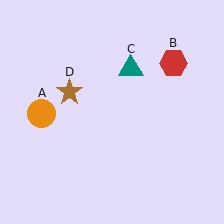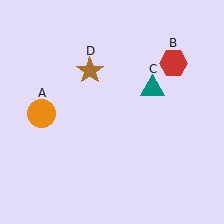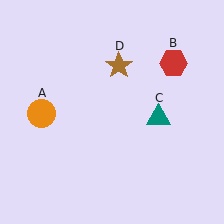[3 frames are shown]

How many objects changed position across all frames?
2 objects changed position: teal triangle (object C), brown star (object D).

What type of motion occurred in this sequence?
The teal triangle (object C), brown star (object D) rotated clockwise around the center of the scene.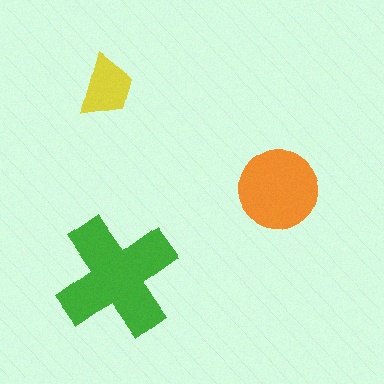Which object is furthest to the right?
The orange circle is rightmost.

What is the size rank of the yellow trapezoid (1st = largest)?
3rd.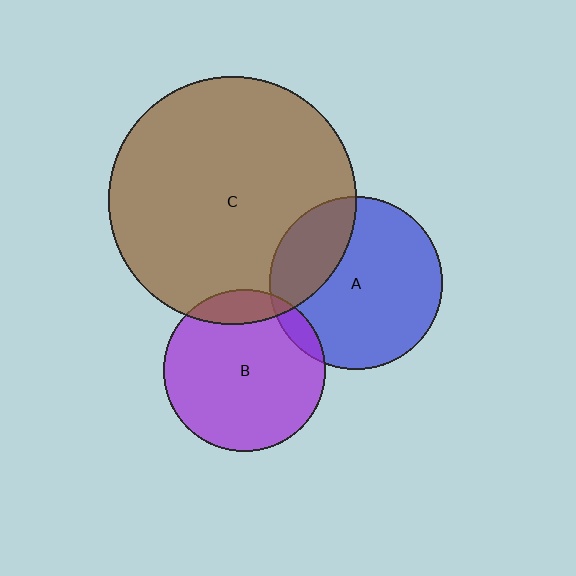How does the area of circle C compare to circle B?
Approximately 2.3 times.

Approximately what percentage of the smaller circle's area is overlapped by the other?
Approximately 10%.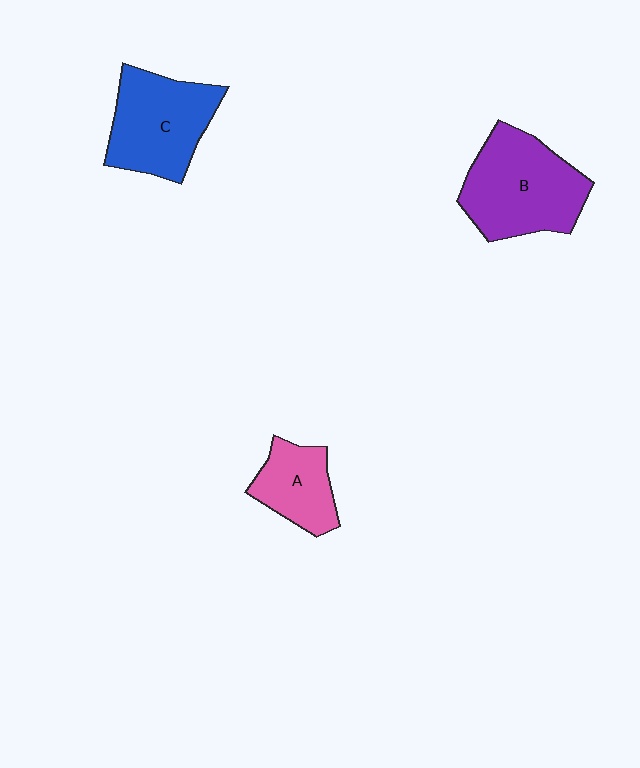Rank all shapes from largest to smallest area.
From largest to smallest: B (purple), C (blue), A (pink).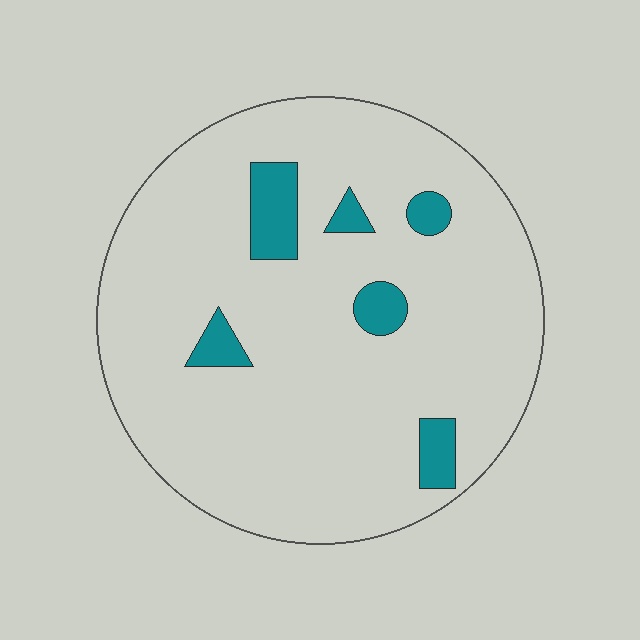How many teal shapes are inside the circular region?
6.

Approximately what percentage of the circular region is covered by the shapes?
Approximately 10%.